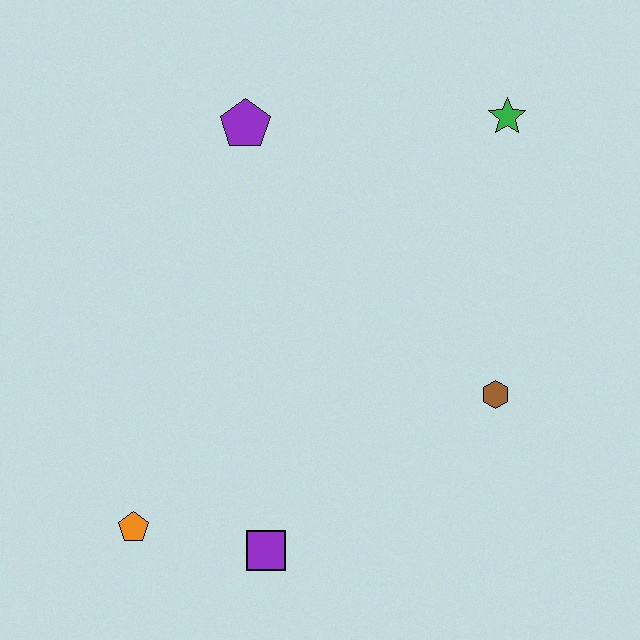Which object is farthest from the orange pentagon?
The green star is farthest from the orange pentagon.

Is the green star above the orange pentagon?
Yes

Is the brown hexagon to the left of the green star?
Yes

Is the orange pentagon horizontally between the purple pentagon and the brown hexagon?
No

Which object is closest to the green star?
The purple pentagon is closest to the green star.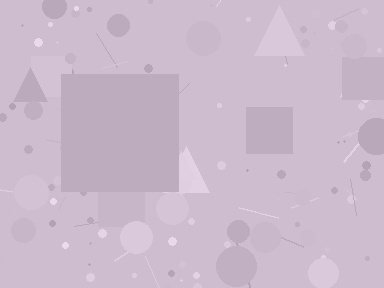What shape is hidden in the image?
A square is hidden in the image.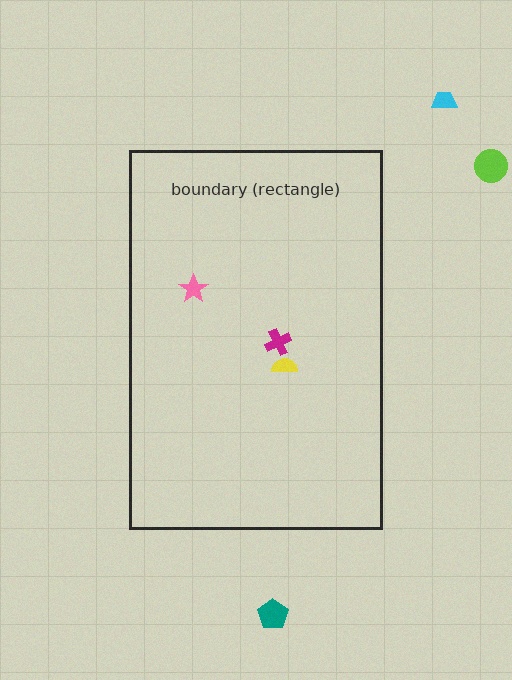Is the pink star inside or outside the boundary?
Inside.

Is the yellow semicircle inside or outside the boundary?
Inside.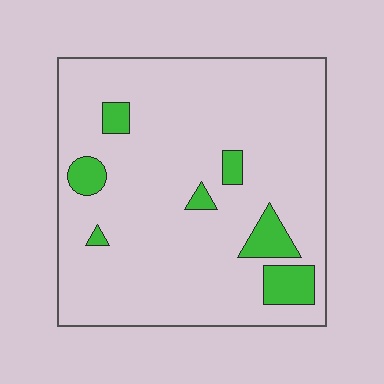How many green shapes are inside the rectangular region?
7.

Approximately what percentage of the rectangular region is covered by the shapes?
Approximately 10%.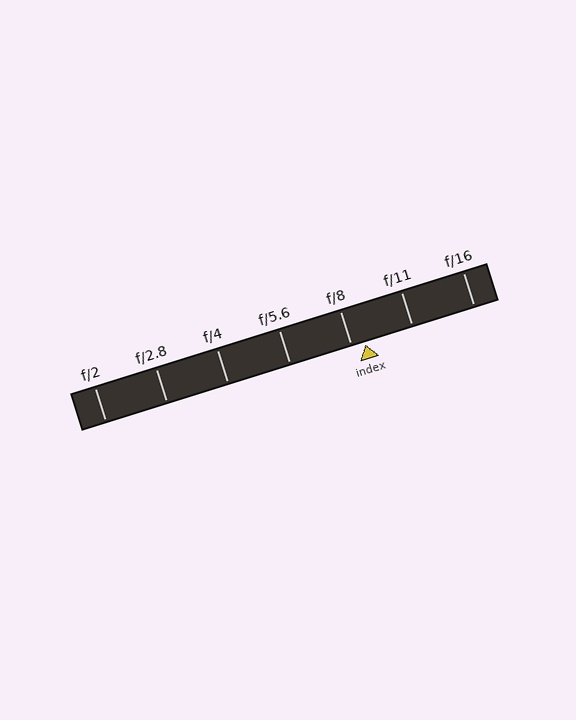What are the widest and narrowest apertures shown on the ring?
The widest aperture shown is f/2 and the narrowest is f/16.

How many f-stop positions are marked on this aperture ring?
There are 7 f-stop positions marked.